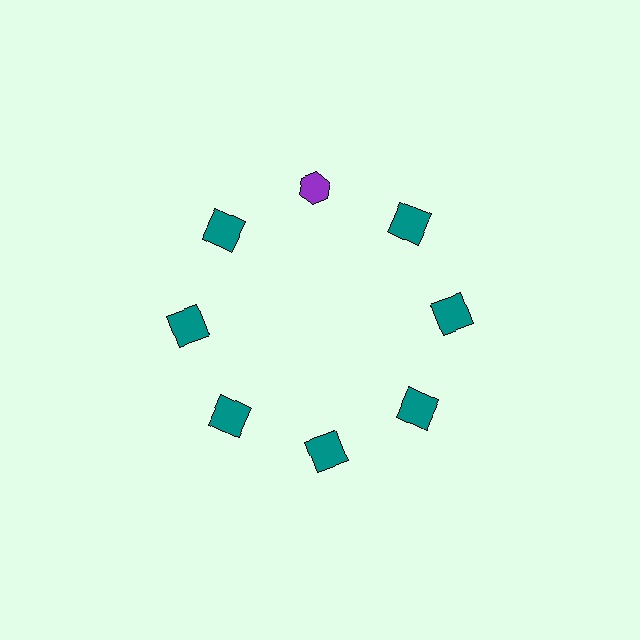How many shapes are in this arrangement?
There are 8 shapes arranged in a ring pattern.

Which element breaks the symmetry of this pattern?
The purple hexagon at roughly the 12 o'clock position breaks the symmetry. All other shapes are teal squares.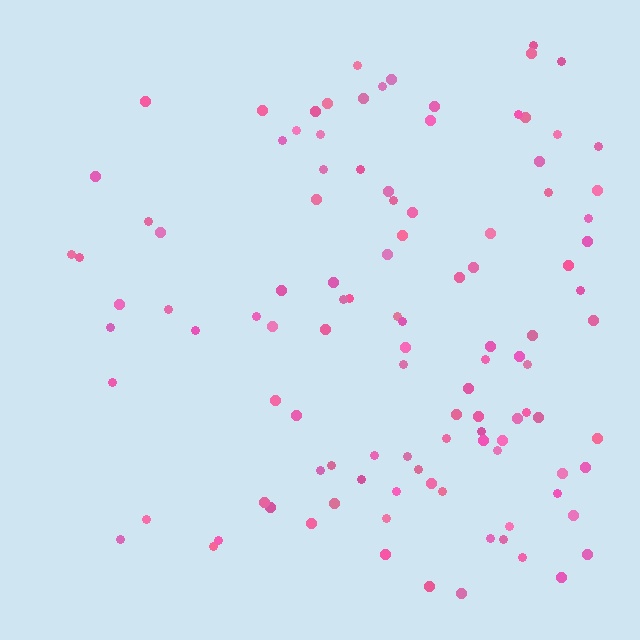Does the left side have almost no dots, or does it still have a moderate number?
Still a moderate number, just noticeably fewer than the right.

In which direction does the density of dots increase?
From left to right, with the right side densest.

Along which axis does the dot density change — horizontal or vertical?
Horizontal.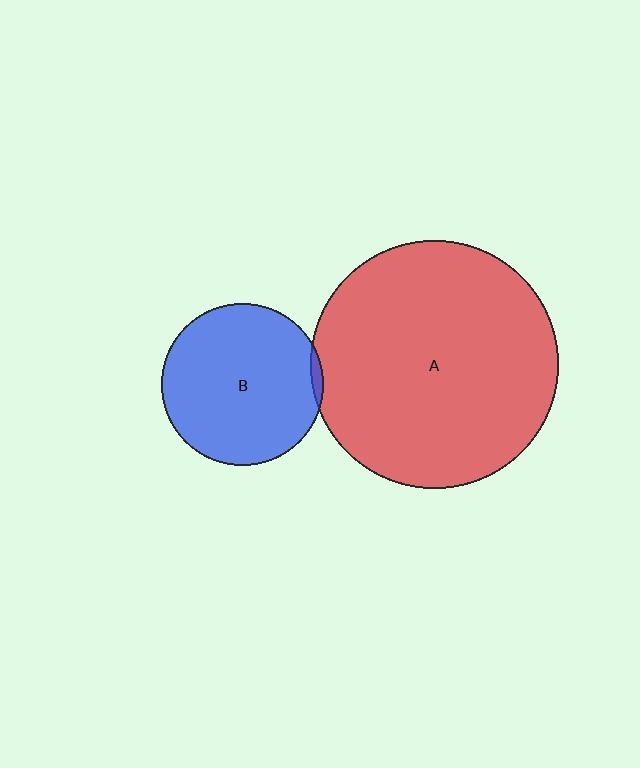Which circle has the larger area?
Circle A (red).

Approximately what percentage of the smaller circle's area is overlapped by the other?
Approximately 5%.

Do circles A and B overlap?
Yes.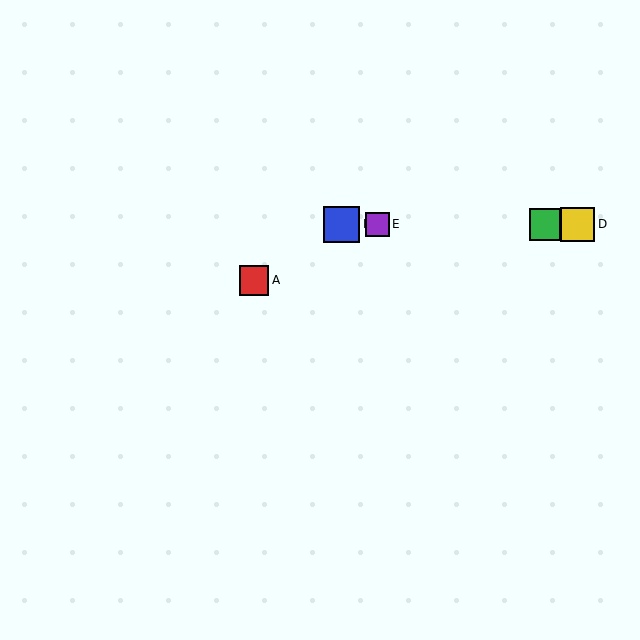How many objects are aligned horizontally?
4 objects (B, C, D, E) are aligned horizontally.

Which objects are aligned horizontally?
Objects B, C, D, E are aligned horizontally.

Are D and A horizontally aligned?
No, D is at y≈224 and A is at y≈280.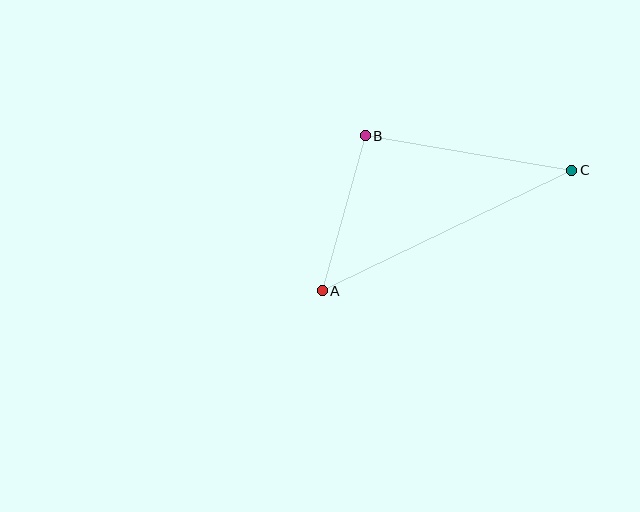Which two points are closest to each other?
Points A and B are closest to each other.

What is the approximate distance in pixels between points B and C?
The distance between B and C is approximately 209 pixels.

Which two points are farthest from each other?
Points A and C are farthest from each other.